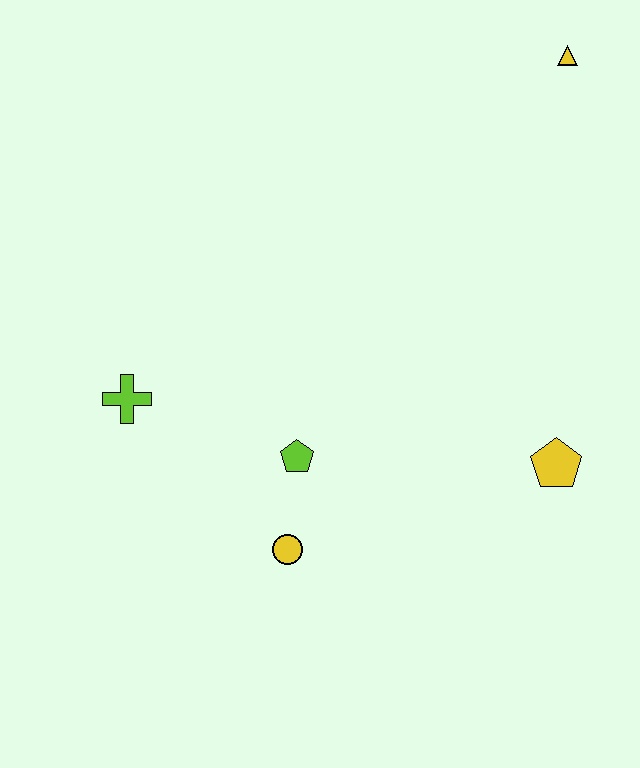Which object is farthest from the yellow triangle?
The yellow circle is farthest from the yellow triangle.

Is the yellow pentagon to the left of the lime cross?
No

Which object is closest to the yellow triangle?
The yellow pentagon is closest to the yellow triangle.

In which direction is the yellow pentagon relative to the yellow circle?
The yellow pentagon is to the right of the yellow circle.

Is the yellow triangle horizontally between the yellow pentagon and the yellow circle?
No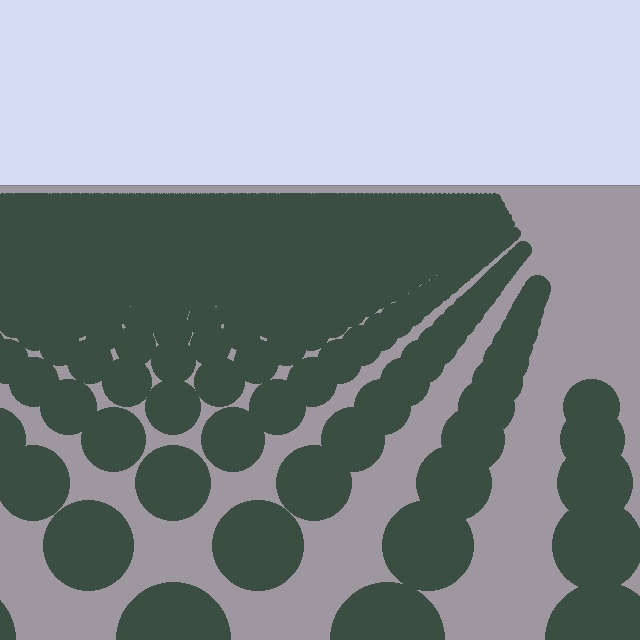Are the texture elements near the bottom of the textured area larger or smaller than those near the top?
Larger. Near the bottom, elements are closer to the viewer and appear at a bigger on-screen size.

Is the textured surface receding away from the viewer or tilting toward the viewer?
The surface is receding away from the viewer. Texture elements get smaller and denser toward the top.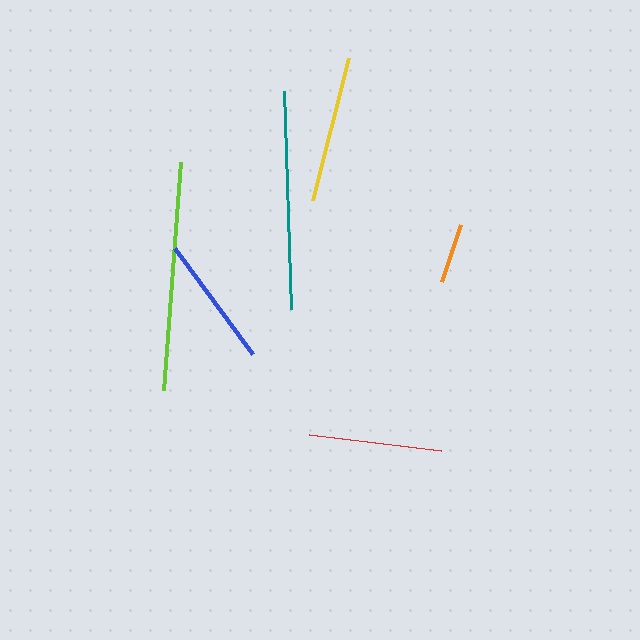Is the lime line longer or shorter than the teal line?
The lime line is longer than the teal line.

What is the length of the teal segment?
The teal segment is approximately 218 pixels long.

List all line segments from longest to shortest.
From longest to shortest: lime, teal, yellow, red, blue, orange.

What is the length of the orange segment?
The orange segment is approximately 60 pixels long.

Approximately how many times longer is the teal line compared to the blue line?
The teal line is approximately 1.7 times the length of the blue line.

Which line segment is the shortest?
The orange line is the shortest at approximately 60 pixels.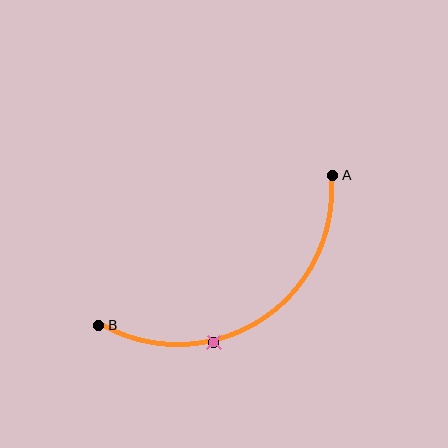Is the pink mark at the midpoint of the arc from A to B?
No. The pink mark lies on the arc but is closer to endpoint B. The arc midpoint would be at the point on the curve equidistant along the arc from both A and B.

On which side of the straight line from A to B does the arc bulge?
The arc bulges below the straight line connecting A and B.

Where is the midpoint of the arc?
The arc midpoint is the point on the curve farthest from the straight line joining A and B. It sits below that line.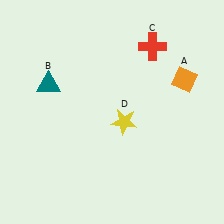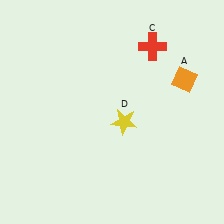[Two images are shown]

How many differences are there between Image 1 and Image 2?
There is 1 difference between the two images.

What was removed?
The teal triangle (B) was removed in Image 2.